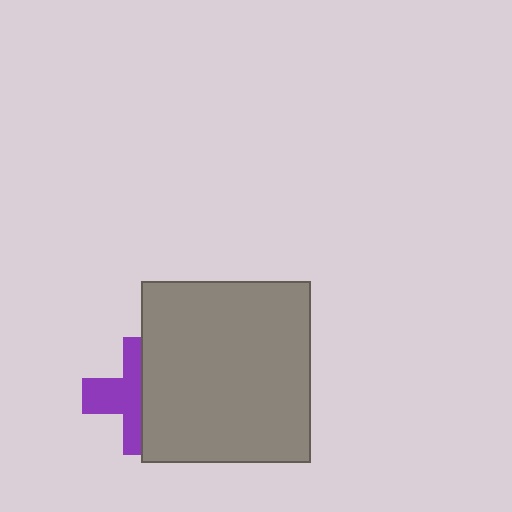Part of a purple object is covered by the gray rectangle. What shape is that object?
It is a cross.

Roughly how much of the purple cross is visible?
About half of it is visible (roughly 50%).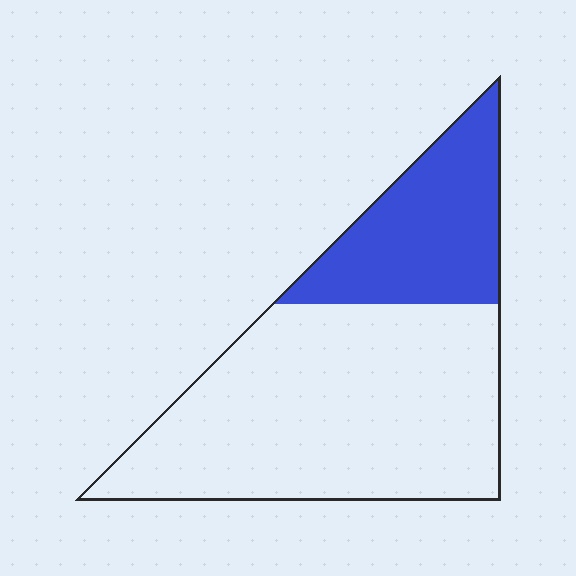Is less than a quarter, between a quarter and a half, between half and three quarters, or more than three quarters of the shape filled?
Between a quarter and a half.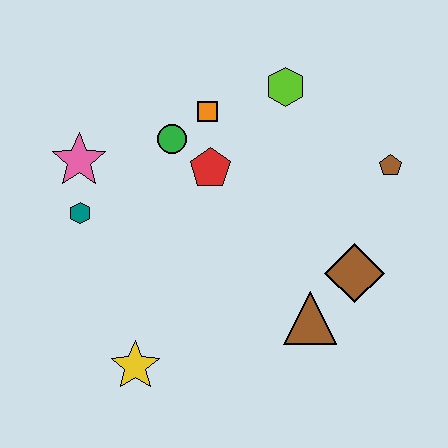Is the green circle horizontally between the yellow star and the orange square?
Yes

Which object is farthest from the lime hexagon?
The yellow star is farthest from the lime hexagon.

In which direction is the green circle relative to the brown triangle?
The green circle is above the brown triangle.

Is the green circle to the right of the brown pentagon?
No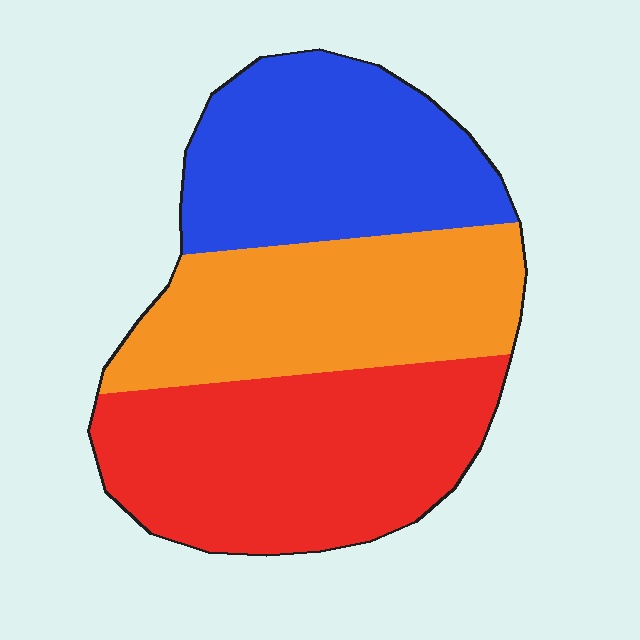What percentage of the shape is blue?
Blue takes up about one third (1/3) of the shape.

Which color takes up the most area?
Red, at roughly 40%.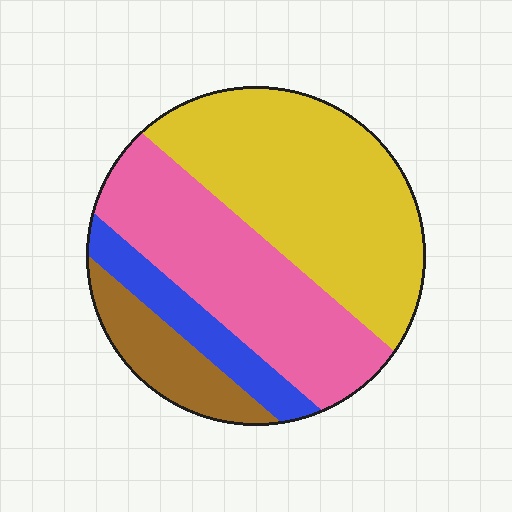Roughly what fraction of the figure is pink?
Pink covers around 35% of the figure.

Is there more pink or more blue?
Pink.